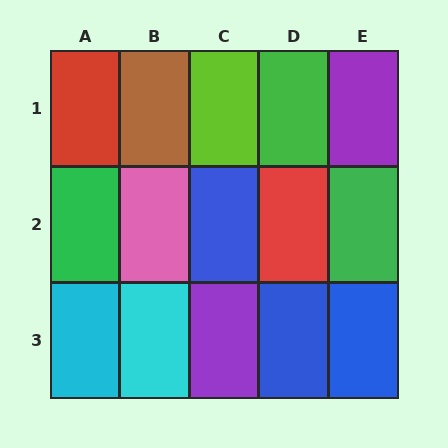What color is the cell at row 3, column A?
Cyan.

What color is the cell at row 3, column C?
Purple.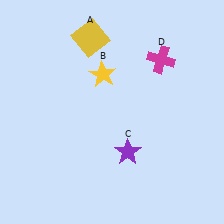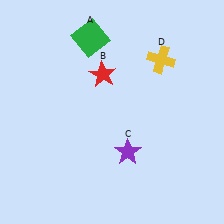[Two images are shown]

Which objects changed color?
A changed from yellow to green. B changed from yellow to red. D changed from magenta to yellow.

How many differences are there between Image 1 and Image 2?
There are 3 differences between the two images.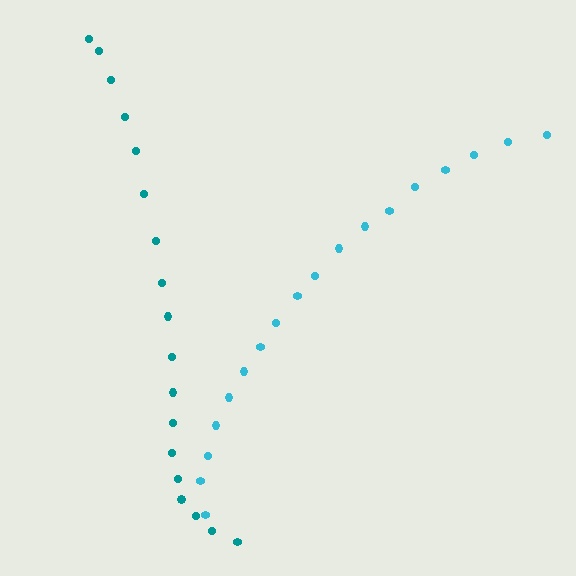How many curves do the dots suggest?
There are 2 distinct paths.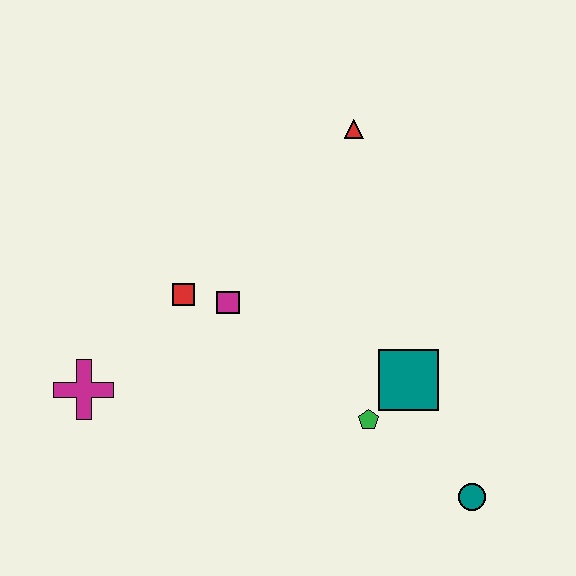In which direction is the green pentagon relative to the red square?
The green pentagon is to the right of the red square.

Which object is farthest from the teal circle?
The magenta cross is farthest from the teal circle.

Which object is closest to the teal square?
The green pentagon is closest to the teal square.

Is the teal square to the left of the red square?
No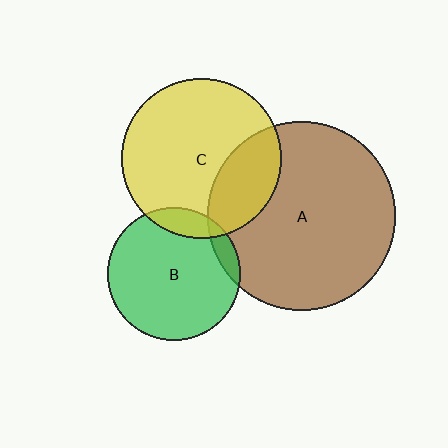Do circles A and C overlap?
Yes.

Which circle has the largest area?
Circle A (brown).